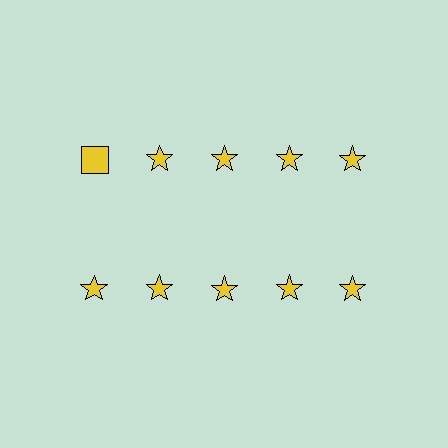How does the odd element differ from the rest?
It has a different shape: square instead of star.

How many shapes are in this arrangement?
There are 10 shapes arranged in a grid pattern.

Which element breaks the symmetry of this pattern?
The yellow square in the top row, leftmost column breaks the symmetry. All other shapes are yellow stars.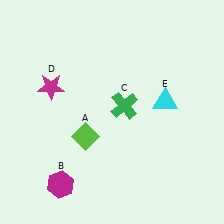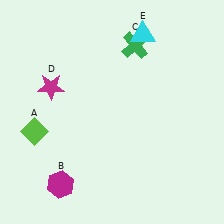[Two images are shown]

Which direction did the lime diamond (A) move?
The lime diamond (A) moved left.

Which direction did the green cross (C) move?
The green cross (C) moved up.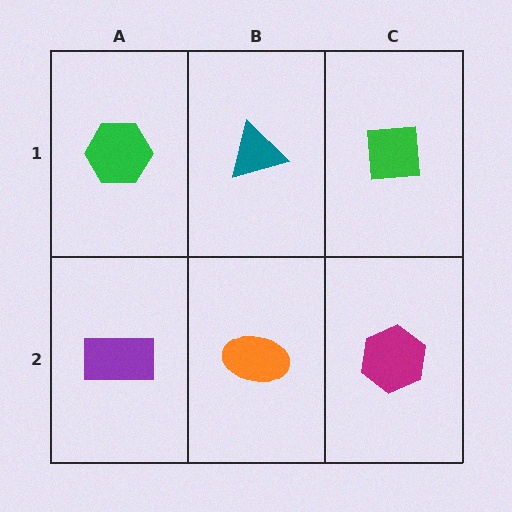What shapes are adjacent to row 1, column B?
An orange ellipse (row 2, column B), a green hexagon (row 1, column A), a green square (row 1, column C).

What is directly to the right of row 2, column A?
An orange ellipse.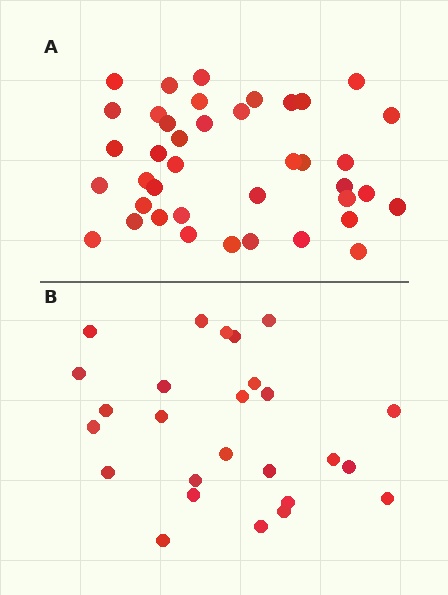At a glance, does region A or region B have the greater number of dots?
Region A (the top region) has more dots.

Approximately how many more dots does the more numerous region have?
Region A has approximately 15 more dots than region B.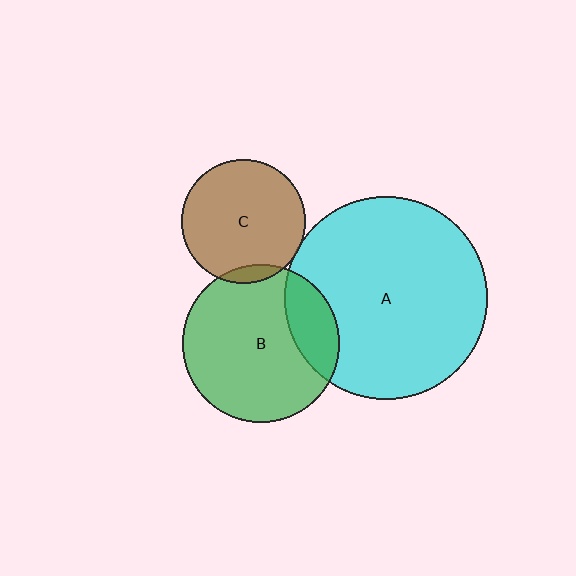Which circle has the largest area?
Circle A (cyan).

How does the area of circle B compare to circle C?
Approximately 1.6 times.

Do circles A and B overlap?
Yes.